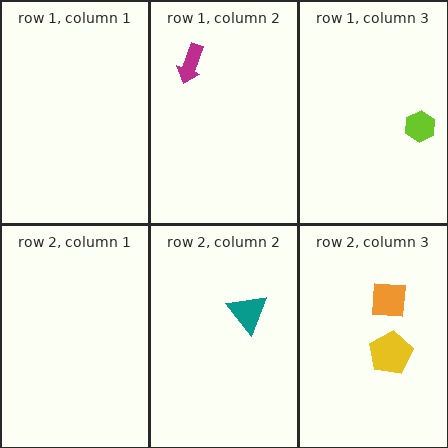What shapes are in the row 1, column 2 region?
The magenta arrow.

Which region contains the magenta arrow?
The row 1, column 2 region.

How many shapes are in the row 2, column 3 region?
2.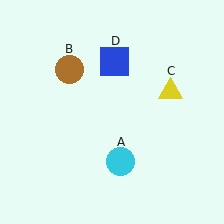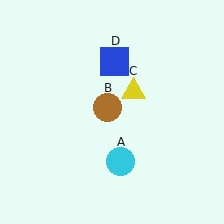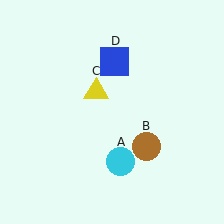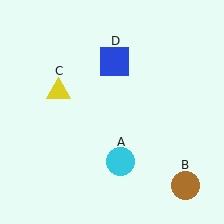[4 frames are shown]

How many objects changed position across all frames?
2 objects changed position: brown circle (object B), yellow triangle (object C).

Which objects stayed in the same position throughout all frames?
Cyan circle (object A) and blue square (object D) remained stationary.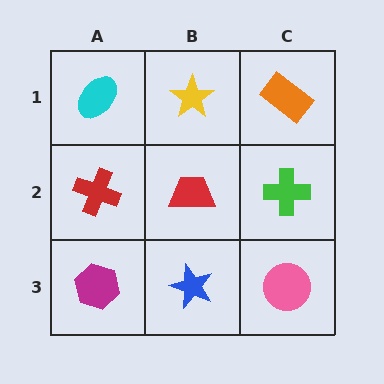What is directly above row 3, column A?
A red cross.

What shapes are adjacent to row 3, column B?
A red trapezoid (row 2, column B), a magenta hexagon (row 3, column A), a pink circle (row 3, column C).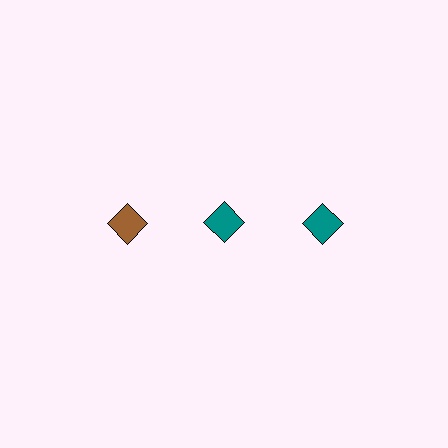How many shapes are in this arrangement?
There are 3 shapes arranged in a grid pattern.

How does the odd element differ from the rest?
It has a different color: brown instead of teal.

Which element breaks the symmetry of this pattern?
The brown diamond in the top row, leftmost column breaks the symmetry. All other shapes are teal diamonds.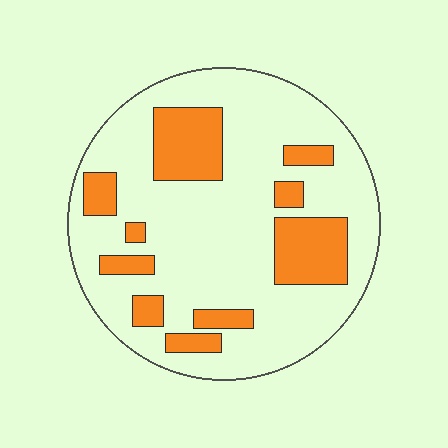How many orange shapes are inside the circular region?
10.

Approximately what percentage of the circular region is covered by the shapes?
Approximately 25%.